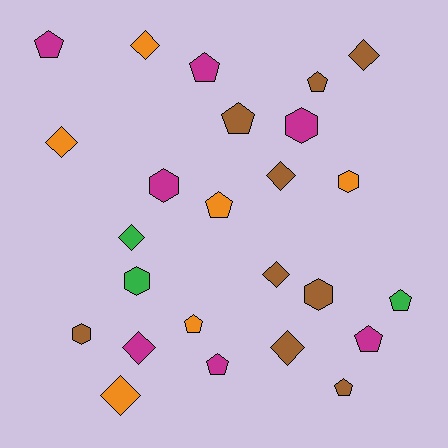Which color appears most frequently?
Brown, with 9 objects.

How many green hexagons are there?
There is 1 green hexagon.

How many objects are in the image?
There are 25 objects.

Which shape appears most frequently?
Pentagon, with 10 objects.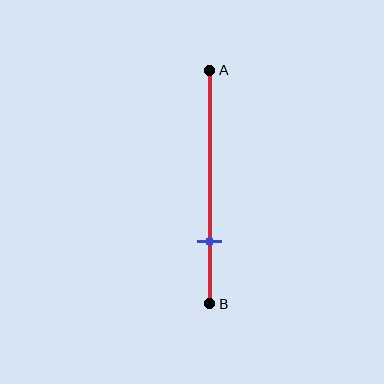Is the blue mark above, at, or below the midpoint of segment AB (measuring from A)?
The blue mark is below the midpoint of segment AB.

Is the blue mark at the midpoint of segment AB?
No, the mark is at about 75% from A, not at the 50% midpoint.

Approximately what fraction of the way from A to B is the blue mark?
The blue mark is approximately 75% of the way from A to B.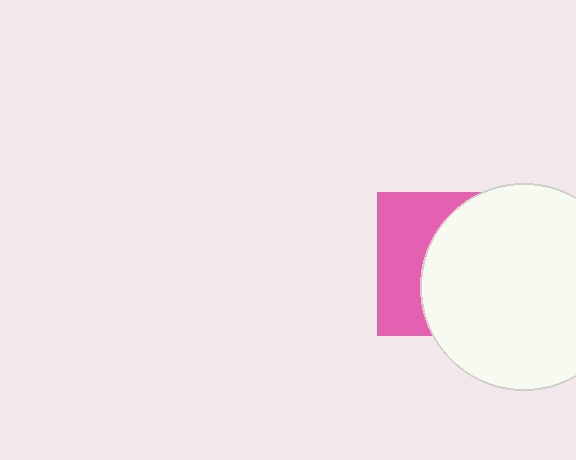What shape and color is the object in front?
The object in front is a white circle.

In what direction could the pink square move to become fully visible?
The pink square could move left. That would shift it out from behind the white circle entirely.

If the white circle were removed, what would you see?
You would see the complete pink square.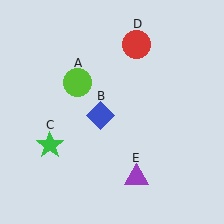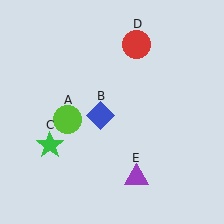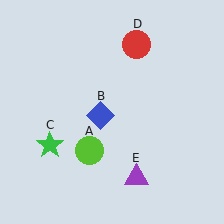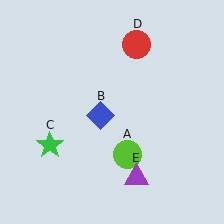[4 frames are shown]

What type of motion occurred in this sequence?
The lime circle (object A) rotated counterclockwise around the center of the scene.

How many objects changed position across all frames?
1 object changed position: lime circle (object A).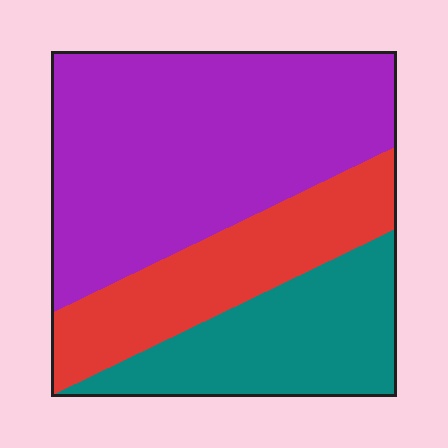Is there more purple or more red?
Purple.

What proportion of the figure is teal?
Teal takes up about one quarter (1/4) of the figure.